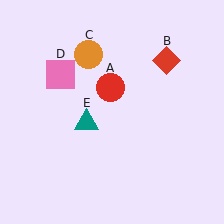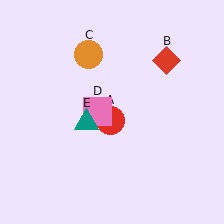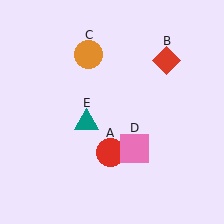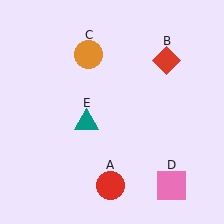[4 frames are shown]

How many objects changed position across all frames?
2 objects changed position: red circle (object A), pink square (object D).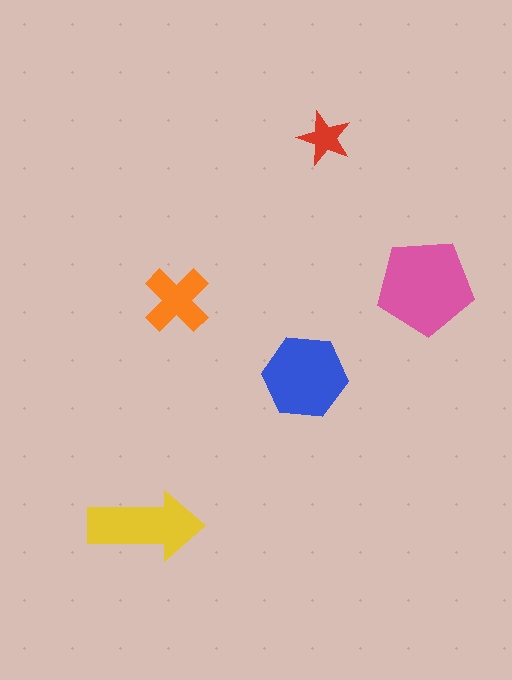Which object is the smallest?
The red star.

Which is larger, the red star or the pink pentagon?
The pink pentagon.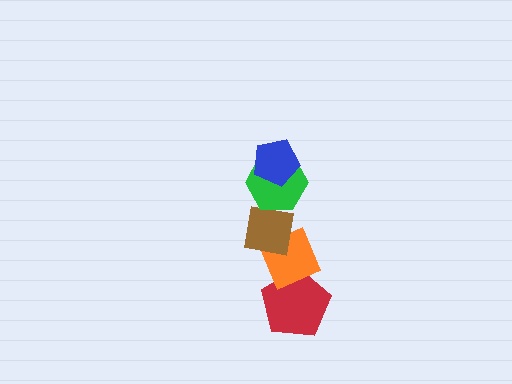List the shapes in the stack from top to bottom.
From top to bottom: the blue pentagon, the green hexagon, the brown square, the orange diamond, the red pentagon.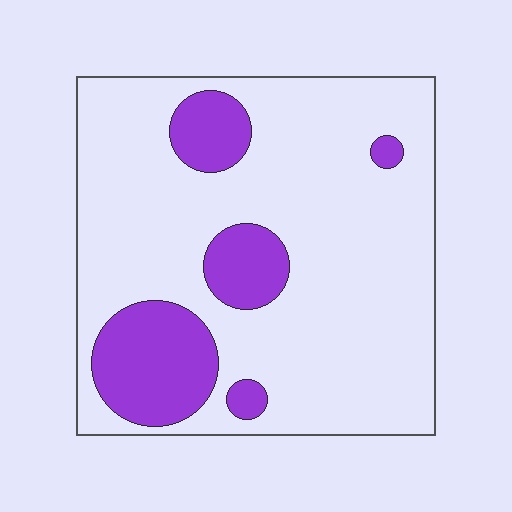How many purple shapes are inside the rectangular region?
5.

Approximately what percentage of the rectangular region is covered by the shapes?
Approximately 20%.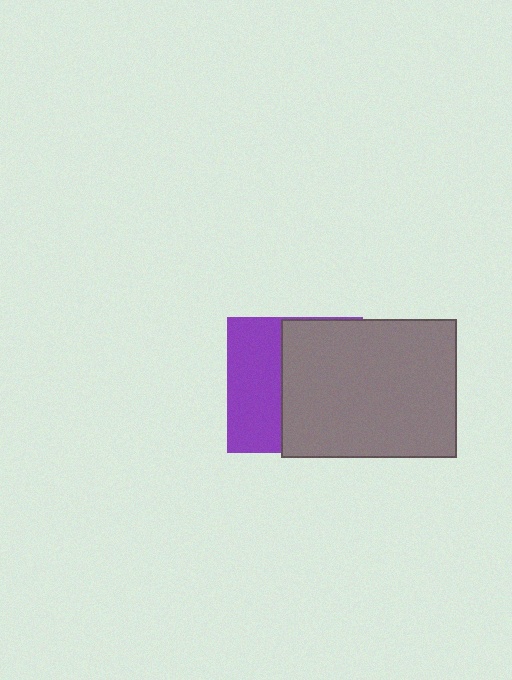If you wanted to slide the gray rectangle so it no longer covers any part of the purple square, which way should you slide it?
Slide it right — that is the most direct way to separate the two shapes.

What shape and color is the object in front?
The object in front is a gray rectangle.